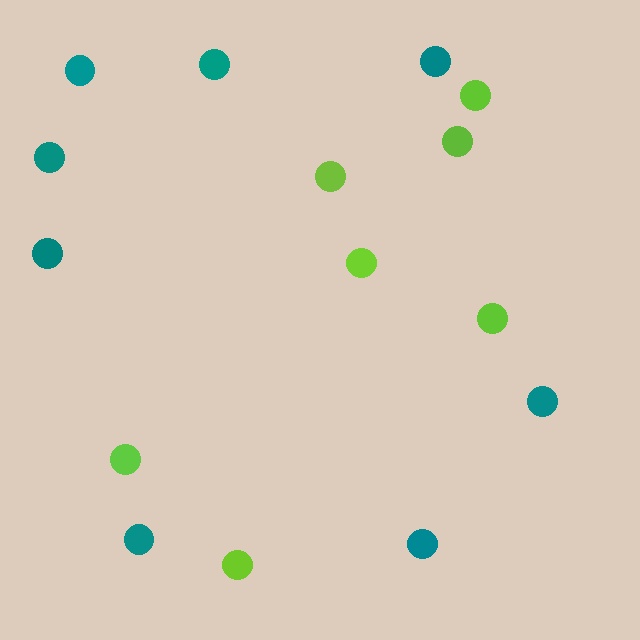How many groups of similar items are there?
There are 2 groups: one group of lime circles (7) and one group of teal circles (8).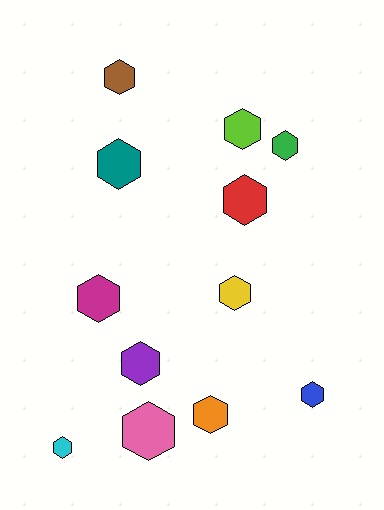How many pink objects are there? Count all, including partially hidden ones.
There is 1 pink object.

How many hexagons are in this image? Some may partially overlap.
There are 12 hexagons.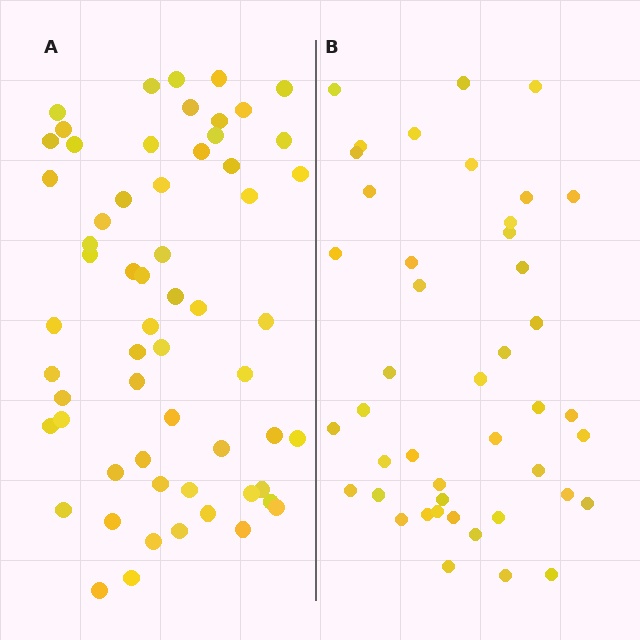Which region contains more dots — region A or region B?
Region A (the left region) has more dots.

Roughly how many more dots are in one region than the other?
Region A has approximately 15 more dots than region B.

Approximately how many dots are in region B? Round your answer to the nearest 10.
About 40 dots. (The exact count is 44, which rounds to 40.)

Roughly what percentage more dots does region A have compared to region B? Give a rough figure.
About 35% more.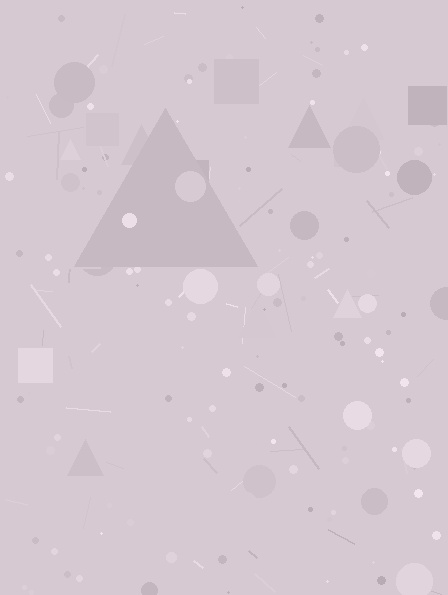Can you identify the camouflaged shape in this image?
The camouflaged shape is a triangle.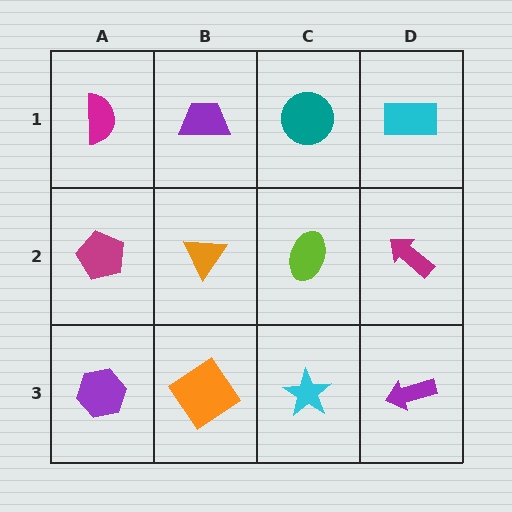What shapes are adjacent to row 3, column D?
A magenta arrow (row 2, column D), a cyan star (row 3, column C).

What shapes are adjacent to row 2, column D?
A cyan rectangle (row 1, column D), a purple arrow (row 3, column D), a lime ellipse (row 2, column C).